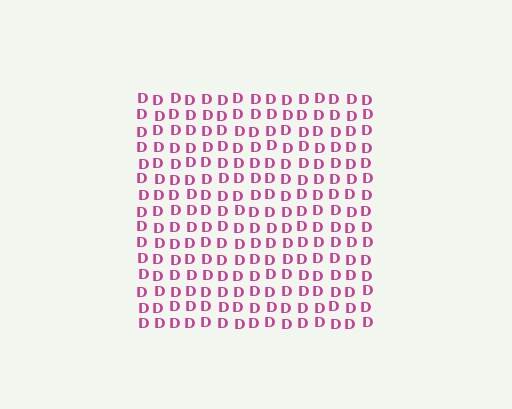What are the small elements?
The small elements are letter D's.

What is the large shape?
The large shape is a square.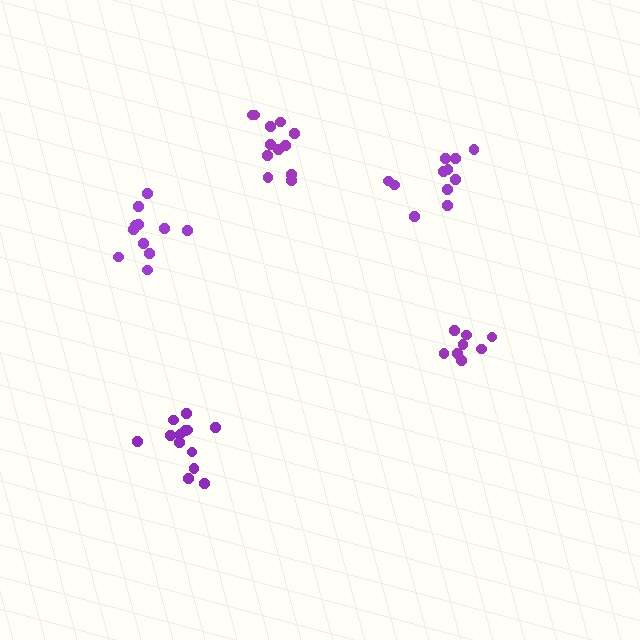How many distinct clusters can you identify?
There are 5 distinct clusters.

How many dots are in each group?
Group 1: 11 dots, Group 2: 13 dots, Group 3: 11 dots, Group 4: 12 dots, Group 5: 8 dots (55 total).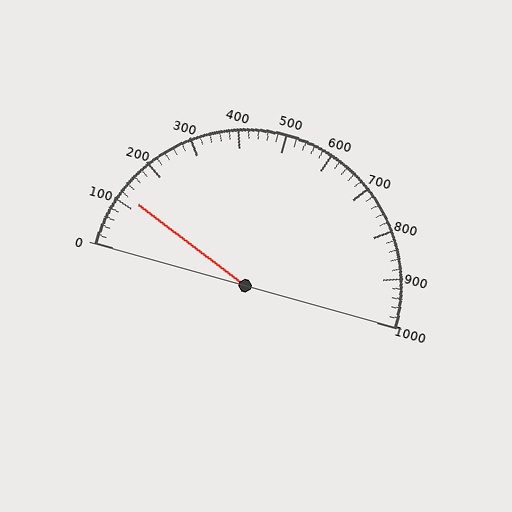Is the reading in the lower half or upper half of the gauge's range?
The reading is in the lower half of the range (0 to 1000).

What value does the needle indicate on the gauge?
The needle indicates approximately 120.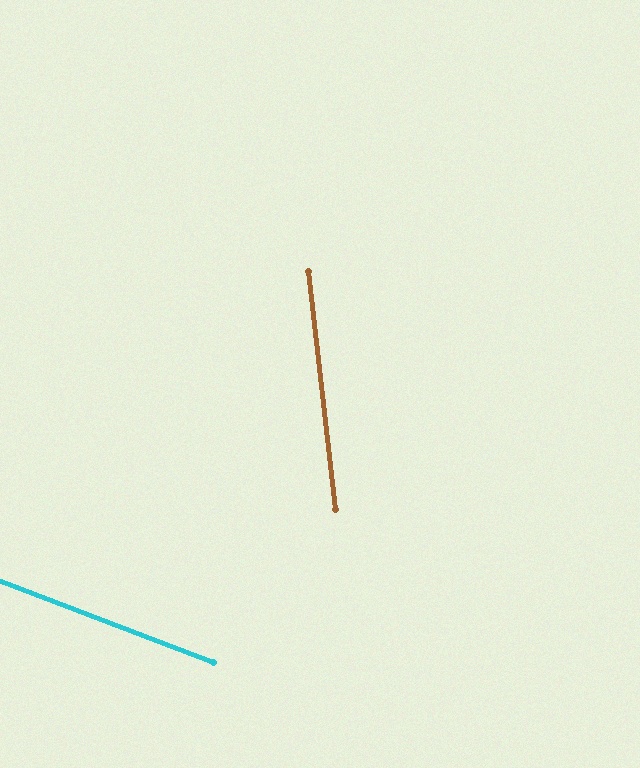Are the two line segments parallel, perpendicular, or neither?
Neither parallel nor perpendicular — they differ by about 63°.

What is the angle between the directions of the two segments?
Approximately 63 degrees.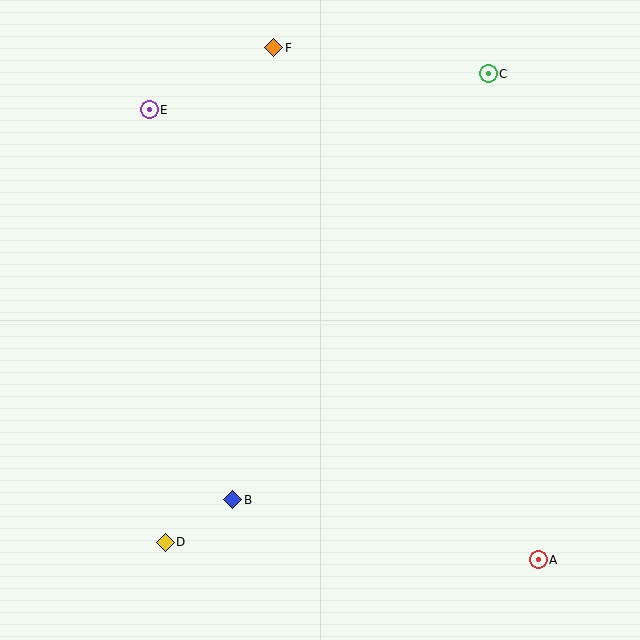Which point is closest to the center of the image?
Point B at (233, 500) is closest to the center.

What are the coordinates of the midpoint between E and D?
The midpoint between E and D is at (157, 326).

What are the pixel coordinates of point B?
Point B is at (233, 500).